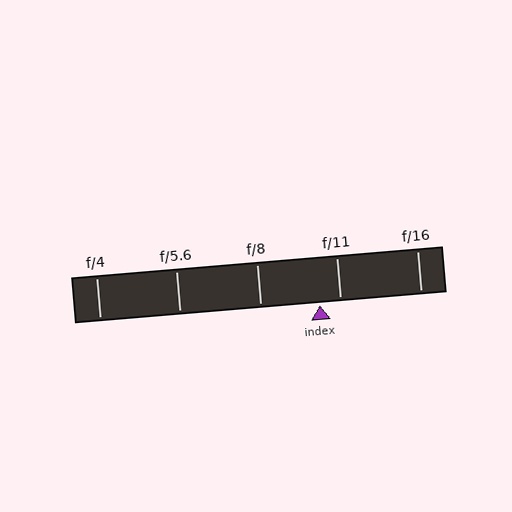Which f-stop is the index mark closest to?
The index mark is closest to f/11.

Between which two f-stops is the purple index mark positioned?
The index mark is between f/8 and f/11.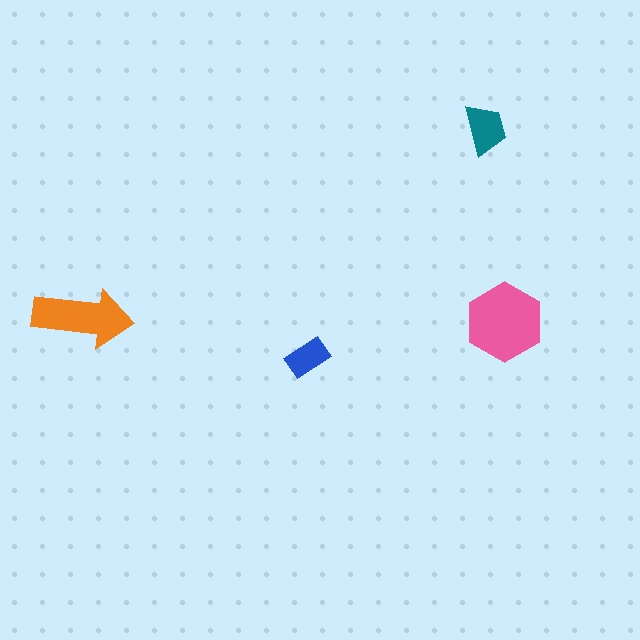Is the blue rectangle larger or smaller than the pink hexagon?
Smaller.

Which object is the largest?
The pink hexagon.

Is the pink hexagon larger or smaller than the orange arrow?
Larger.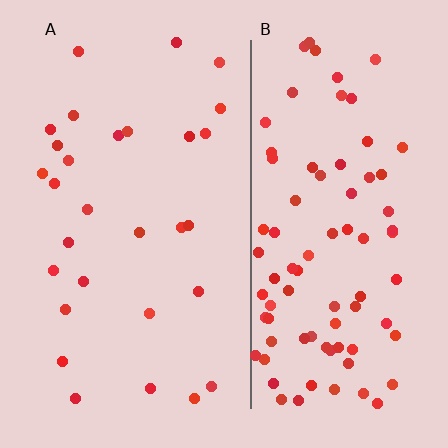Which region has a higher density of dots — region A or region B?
B (the right).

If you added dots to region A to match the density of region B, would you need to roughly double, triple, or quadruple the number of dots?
Approximately triple.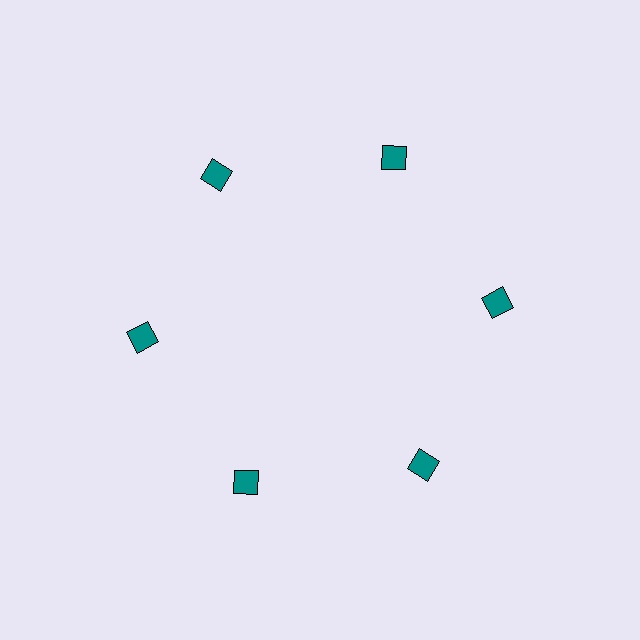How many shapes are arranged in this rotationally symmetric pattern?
There are 6 shapes, arranged in 6 groups of 1.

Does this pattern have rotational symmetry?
Yes, this pattern has 6-fold rotational symmetry. It looks the same after rotating 60 degrees around the center.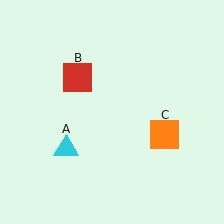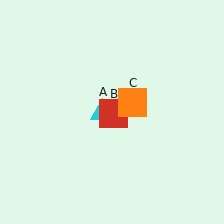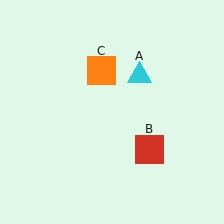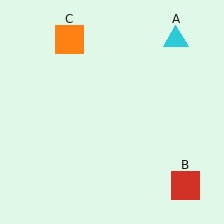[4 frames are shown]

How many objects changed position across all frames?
3 objects changed position: cyan triangle (object A), red square (object B), orange square (object C).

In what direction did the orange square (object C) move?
The orange square (object C) moved up and to the left.